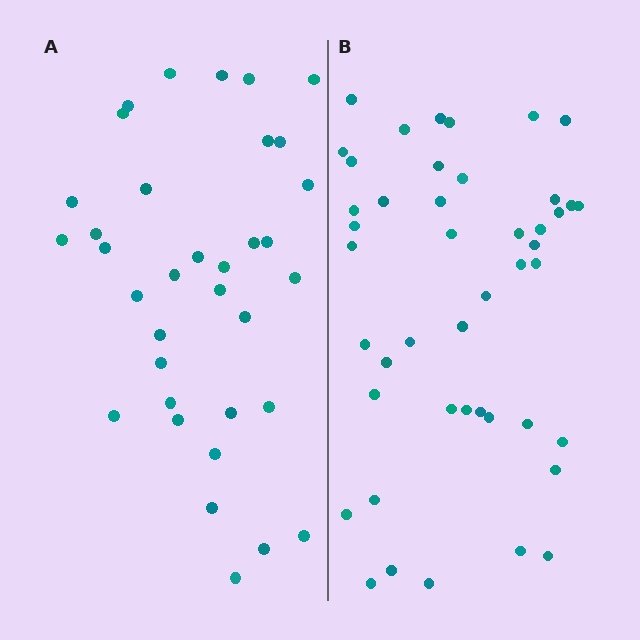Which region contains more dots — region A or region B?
Region B (the right region) has more dots.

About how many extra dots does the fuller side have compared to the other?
Region B has roughly 10 or so more dots than region A.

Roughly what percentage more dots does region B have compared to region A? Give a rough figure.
About 30% more.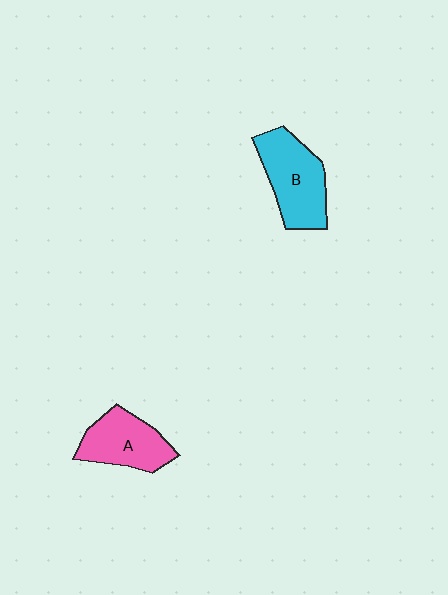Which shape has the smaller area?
Shape A (pink).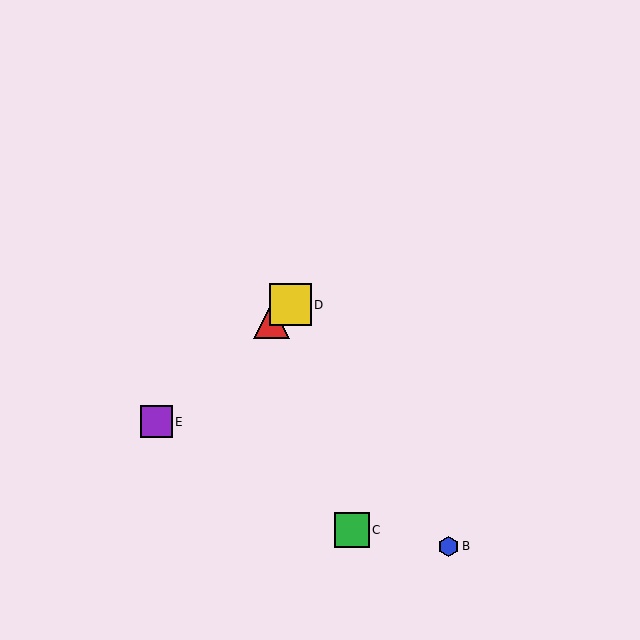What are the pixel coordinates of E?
Object E is at (156, 422).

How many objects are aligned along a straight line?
3 objects (A, D, E) are aligned along a straight line.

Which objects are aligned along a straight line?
Objects A, D, E are aligned along a straight line.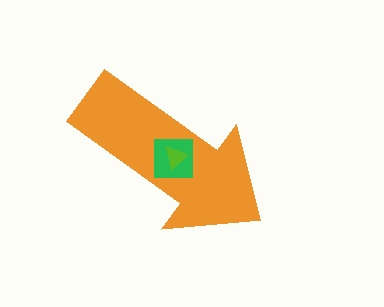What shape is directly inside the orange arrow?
The green square.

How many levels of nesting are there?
3.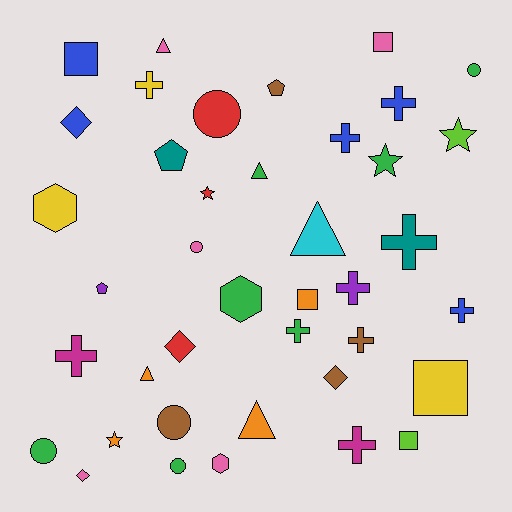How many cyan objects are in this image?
There is 1 cyan object.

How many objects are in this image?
There are 40 objects.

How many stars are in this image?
There are 4 stars.